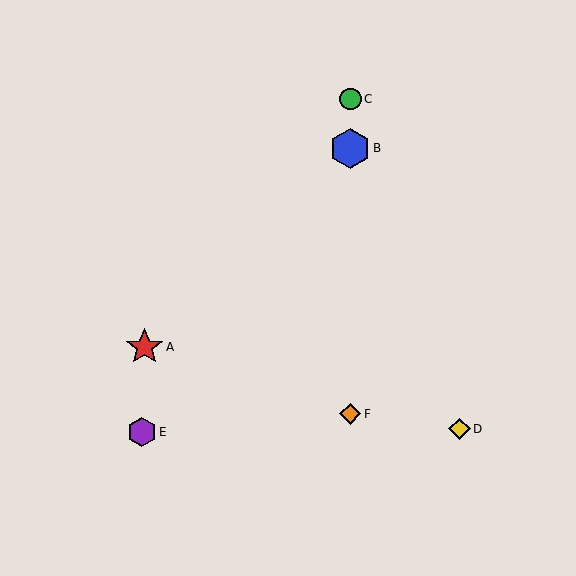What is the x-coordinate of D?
Object D is at x≈459.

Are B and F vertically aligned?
Yes, both are at x≈350.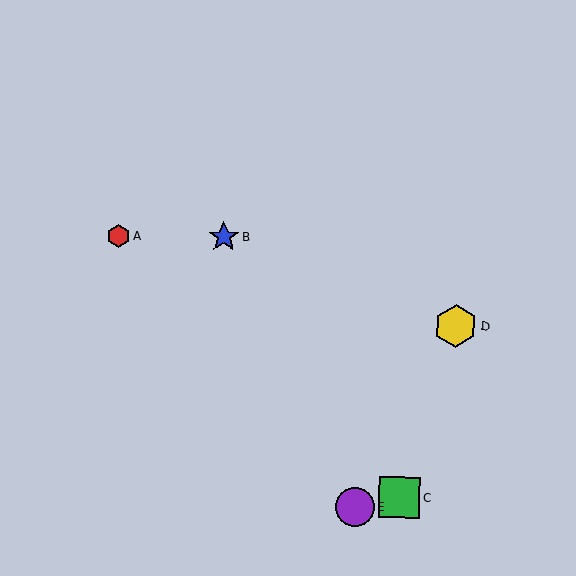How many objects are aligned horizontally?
2 objects (A, B) are aligned horizontally.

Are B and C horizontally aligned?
No, B is at y≈237 and C is at y≈497.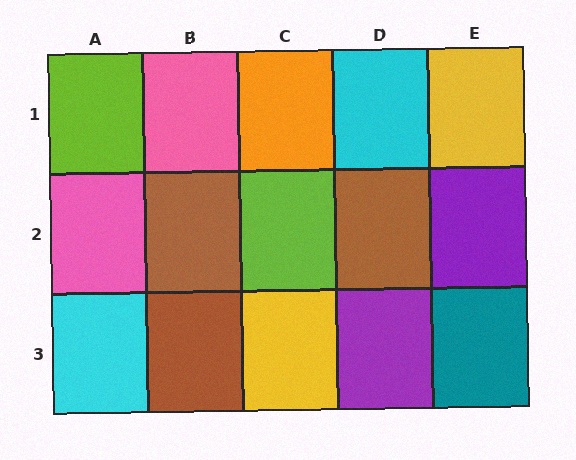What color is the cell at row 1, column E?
Yellow.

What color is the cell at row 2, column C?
Lime.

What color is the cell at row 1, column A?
Lime.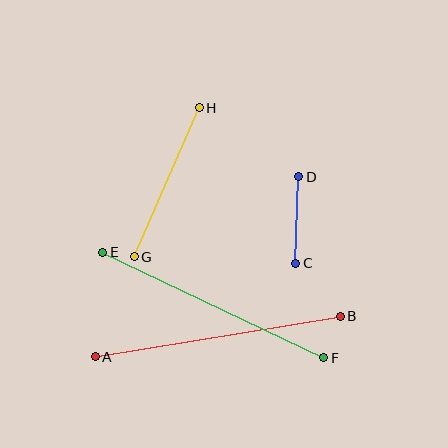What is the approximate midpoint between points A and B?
The midpoint is at approximately (218, 336) pixels.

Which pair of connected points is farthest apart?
Points A and B are farthest apart.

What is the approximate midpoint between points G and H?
The midpoint is at approximately (167, 182) pixels.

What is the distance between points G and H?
The distance is approximately 162 pixels.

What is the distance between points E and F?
The distance is approximately 245 pixels.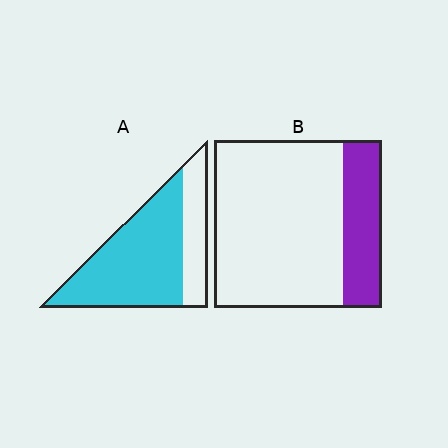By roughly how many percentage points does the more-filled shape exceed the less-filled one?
By roughly 50 percentage points (A over B).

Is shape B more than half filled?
No.